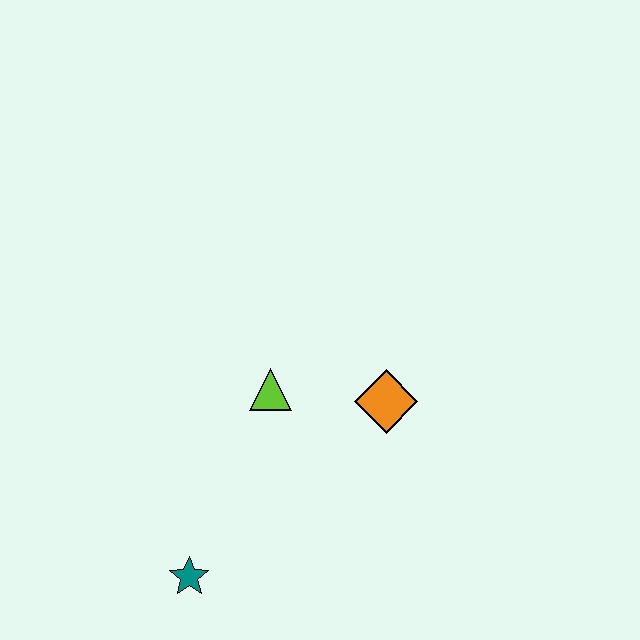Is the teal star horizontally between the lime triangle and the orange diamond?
No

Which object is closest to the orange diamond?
The lime triangle is closest to the orange diamond.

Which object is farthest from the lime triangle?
The teal star is farthest from the lime triangle.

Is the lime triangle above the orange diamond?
Yes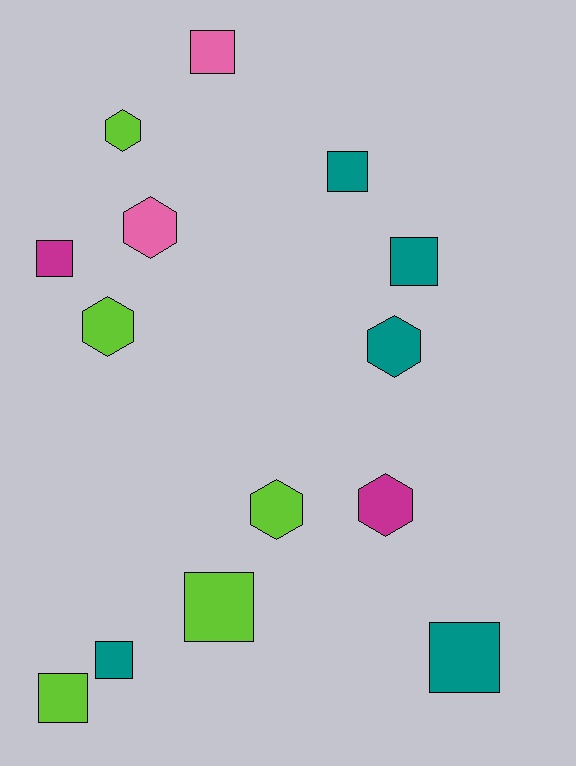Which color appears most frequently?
Lime, with 5 objects.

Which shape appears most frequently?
Square, with 8 objects.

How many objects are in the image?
There are 14 objects.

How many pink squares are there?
There is 1 pink square.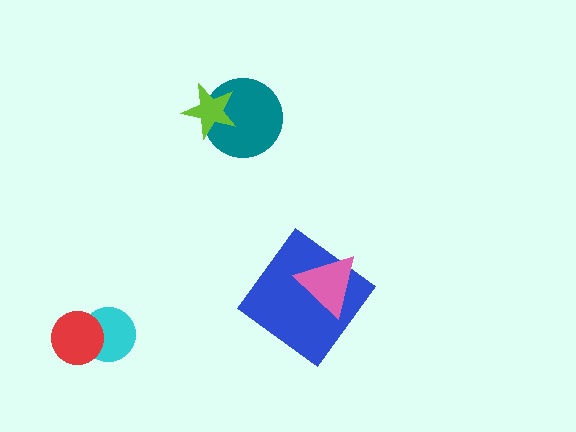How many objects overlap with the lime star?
1 object overlaps with the lime star.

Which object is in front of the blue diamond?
The pink triangle is in front of the blue diamond.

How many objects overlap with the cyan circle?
1 object overlaps with the cyan circle.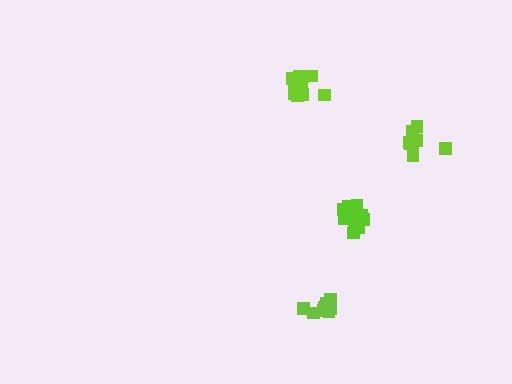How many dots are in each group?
Group 1: 10 dots, Group 2: 13 dots, Group 3: 14 dots, Group 4: 10 dots (47 total).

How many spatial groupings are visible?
There are 4 spatial groupings.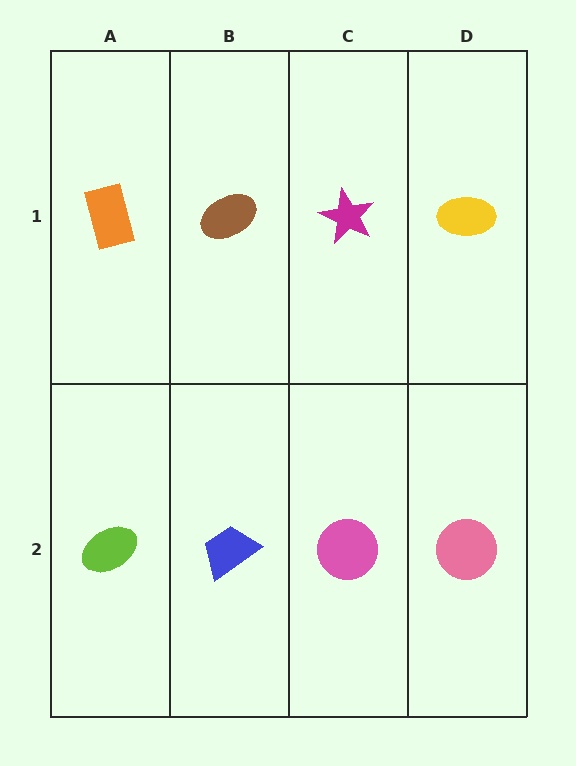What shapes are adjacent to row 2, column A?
An orange rectangle (row 1, column A), a blue trapezoid (row 2, column B).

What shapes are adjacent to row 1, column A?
A lime ellipse (row 2, column A), a brown ellipse (row 1, column B).